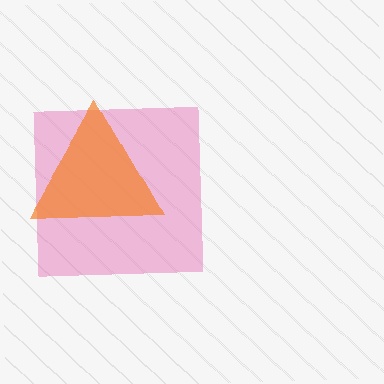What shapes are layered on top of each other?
The layered shapes are: a pink square, an orange triangle.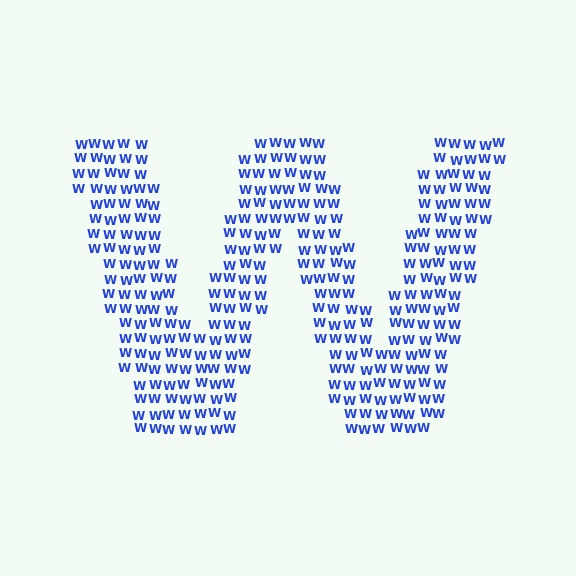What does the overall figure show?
The overall figure shows the letter W.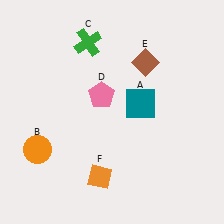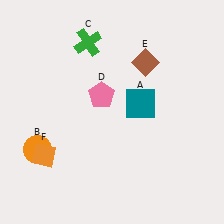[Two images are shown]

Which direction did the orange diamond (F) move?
The orange diamond (F) moved left.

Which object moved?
The orange diamond (F) moved left.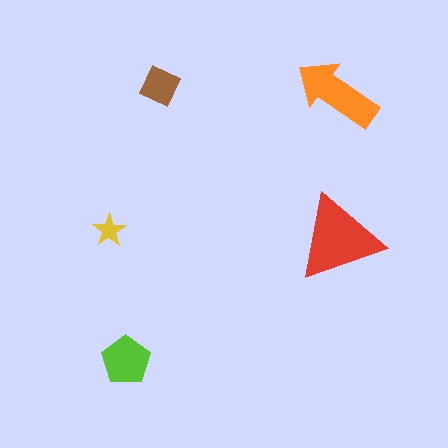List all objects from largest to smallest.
The red triangle, the orange arrow, the lime pentagon, the brown square, the yellow star.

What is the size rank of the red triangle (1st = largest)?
1st.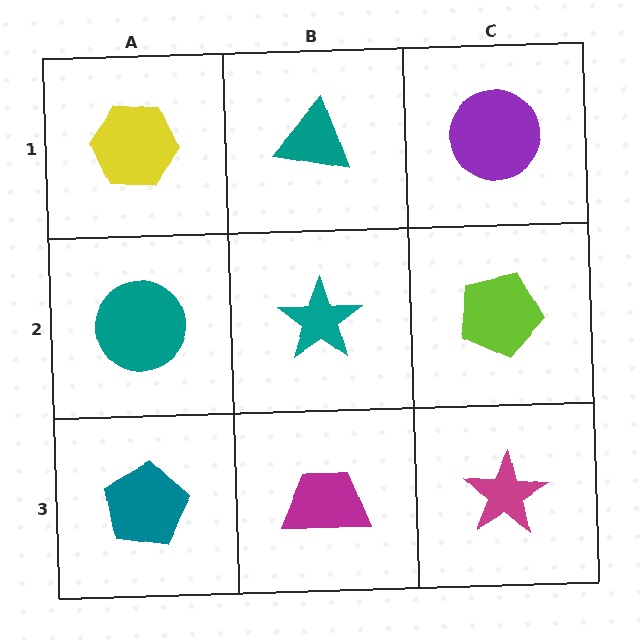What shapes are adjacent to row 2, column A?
A yellow hexagon (row 1, column A), a teal pentagon (row 3, column A), a teal star (row 2, column B).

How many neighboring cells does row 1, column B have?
3.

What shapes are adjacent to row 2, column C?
A purple circle (row 1, column C), a magenta star (row 3, column C), a teal star (row 2, column B).